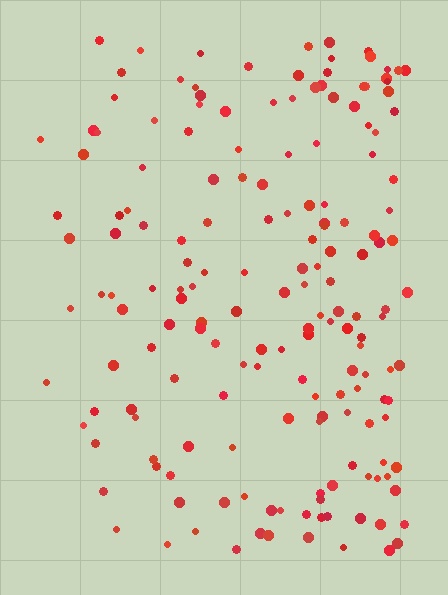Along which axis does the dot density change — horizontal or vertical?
Horizontal.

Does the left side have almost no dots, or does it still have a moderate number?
Still a moderate number, just noticeably fewer than the right.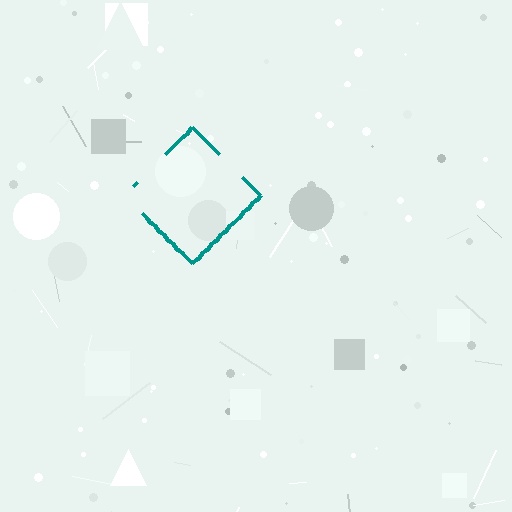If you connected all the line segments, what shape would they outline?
They would outline a diamond.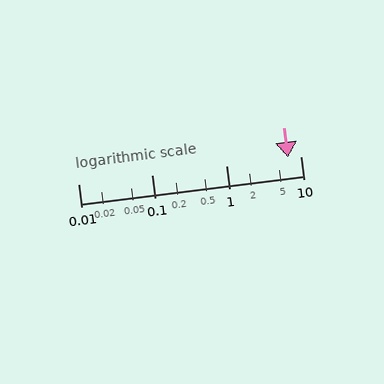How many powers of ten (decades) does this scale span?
The scale spans 3 decades, from 0.01 to 10.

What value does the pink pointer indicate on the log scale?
The pointer indicates approximately 6.9.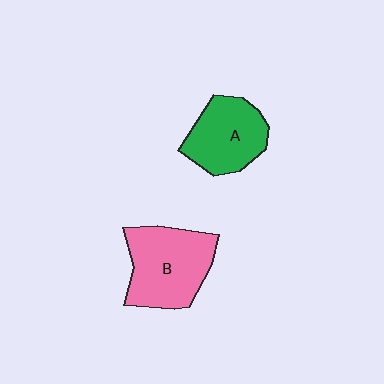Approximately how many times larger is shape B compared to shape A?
Approximately 1.3 times.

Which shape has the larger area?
Shape B (pink).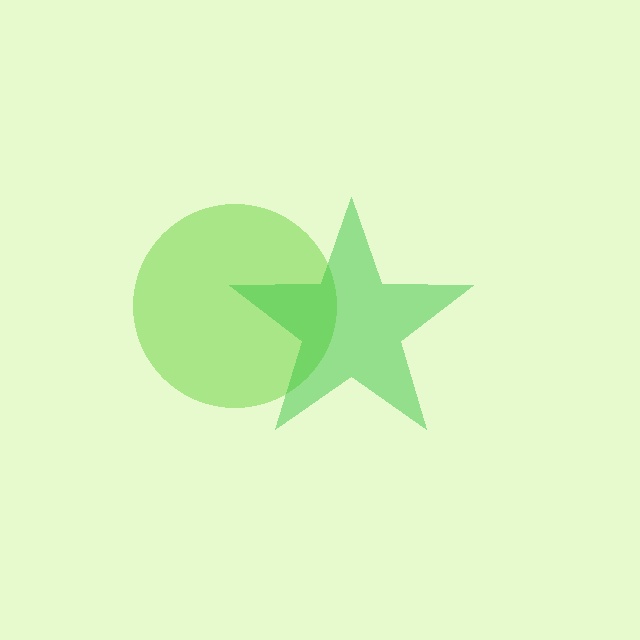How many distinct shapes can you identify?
There are 2 distinct shapes: a lime circle, a green star.